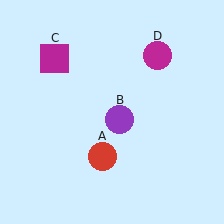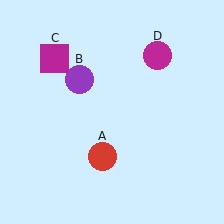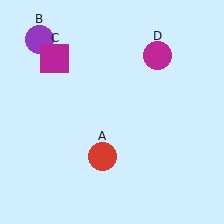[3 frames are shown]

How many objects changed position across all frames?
1 object changed position: purple circle (object B).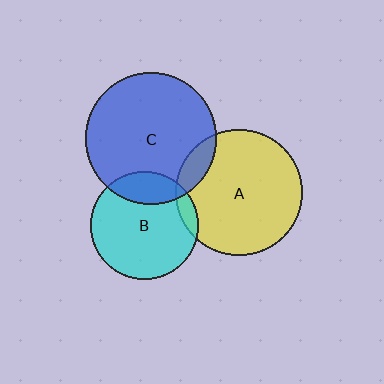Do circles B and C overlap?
Yes.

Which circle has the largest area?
Circle C (blue).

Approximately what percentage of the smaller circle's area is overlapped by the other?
Approximately 20%.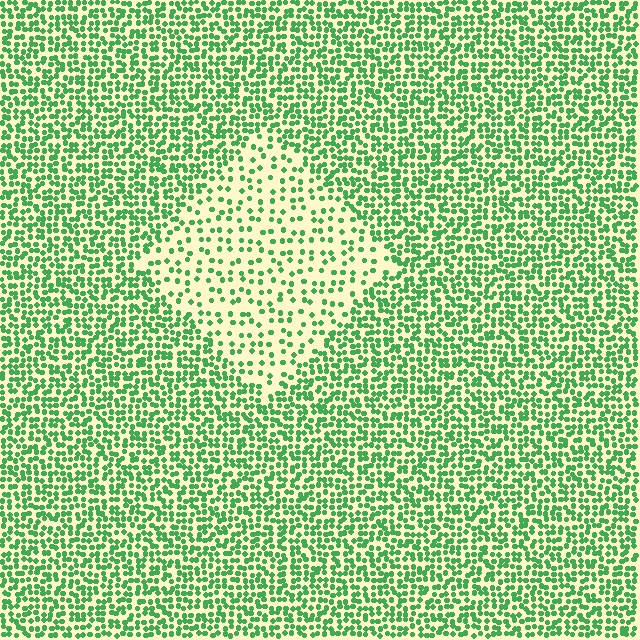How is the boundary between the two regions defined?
The boundary is defined by a change in element density (approximately 2.3x ratio). All elements are the same color, size, and shape.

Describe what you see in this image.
The image contains small green elements arranged at two different densities. A diamond-shaped region is visible where the elements are less densely packed than the surrounding area.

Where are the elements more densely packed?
The elements are more densely packed outside the diamond boundary.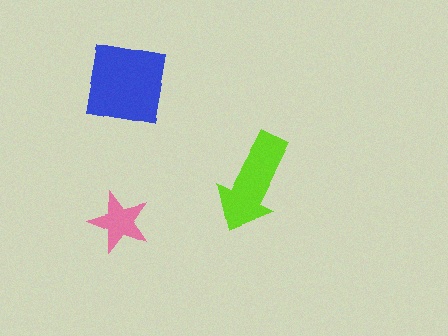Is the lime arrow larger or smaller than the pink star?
Larger.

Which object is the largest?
The blue square.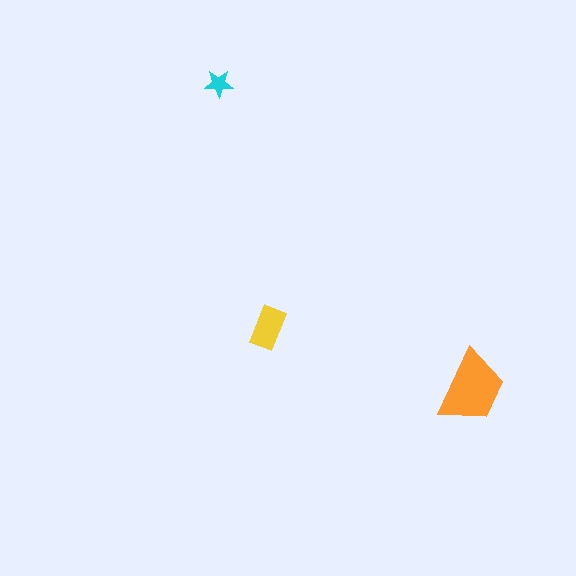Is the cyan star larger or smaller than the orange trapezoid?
Smaller.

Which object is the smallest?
The cyan star.